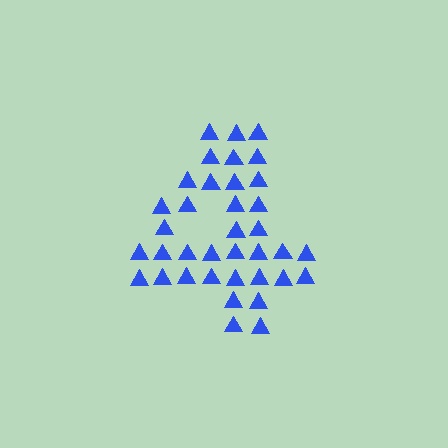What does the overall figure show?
The overall figure shows the digit 4.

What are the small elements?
The small elements are triangles.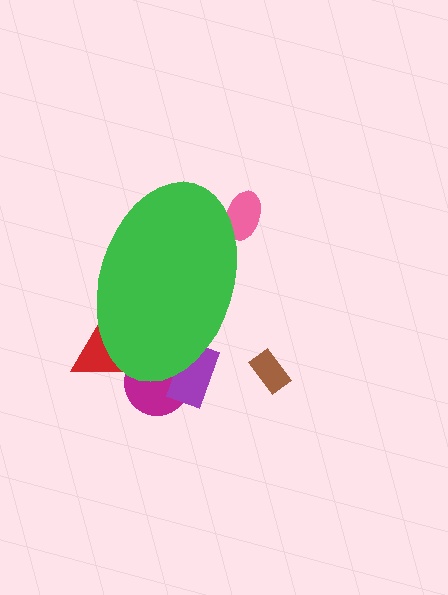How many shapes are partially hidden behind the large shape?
4 shapes are partially hidden.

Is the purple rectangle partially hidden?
Yes, the purple rectangle is partially hidden behind the green ellipse.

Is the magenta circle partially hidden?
Yes, the magenta circle is partially hidden behind the green ellipse.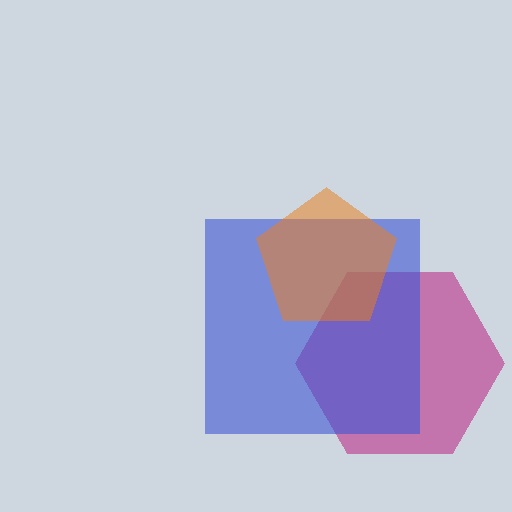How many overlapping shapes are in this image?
There are 3 overlapping shapes in the image.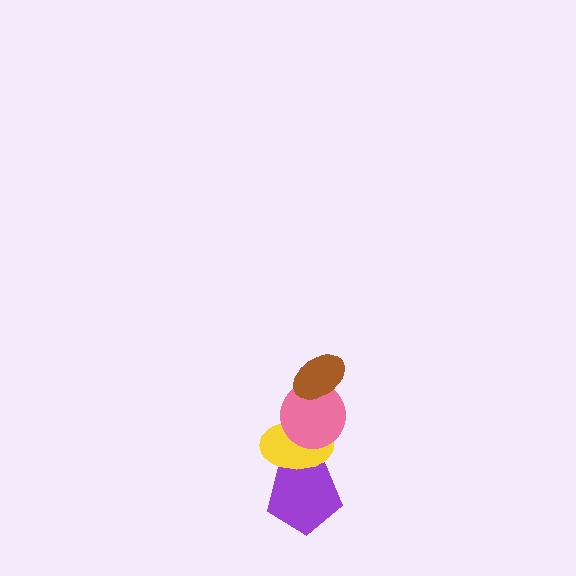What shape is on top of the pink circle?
The brown ellipse is on top of the pink circle.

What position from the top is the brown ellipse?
The brown ellipse is 1st from the top.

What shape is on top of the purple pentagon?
The yellow ellipse is on top of the purple pentagon.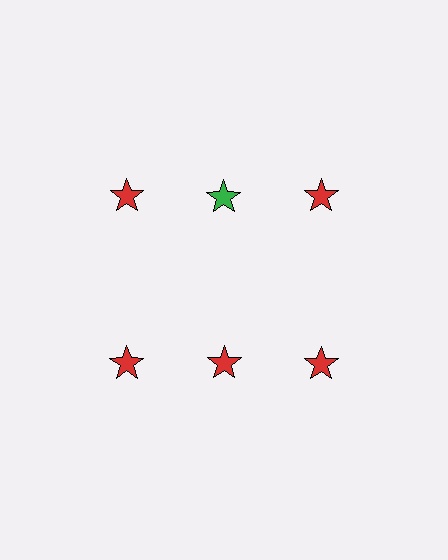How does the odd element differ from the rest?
It has a different color: green instead of red.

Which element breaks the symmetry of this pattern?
The green star in the top row, second from left column breaks the symmetry. All other shapes are red stars.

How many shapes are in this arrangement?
There are 6 shapes arranged in a grid pattern.